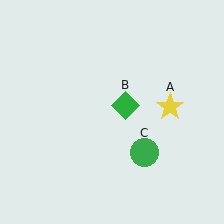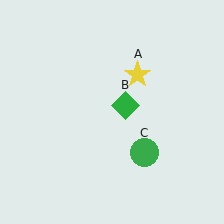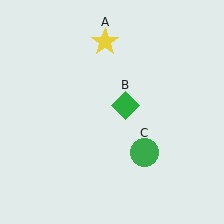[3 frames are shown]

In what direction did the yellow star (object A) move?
The yellow star (object A) moved up and to the left.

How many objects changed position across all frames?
1 object changed position: yellow star (object A).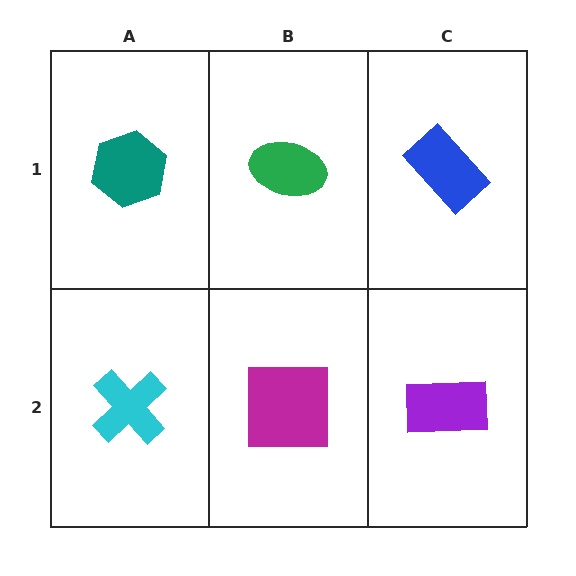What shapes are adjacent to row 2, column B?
A green ellipse (row 1, column B), a cyan cross (row 2, column A), a purple rectangle (row 2, column C).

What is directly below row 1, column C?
A purple rectangle.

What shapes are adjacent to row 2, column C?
A blue rectangle (row 1, column C), a magenta square (row 2, column B).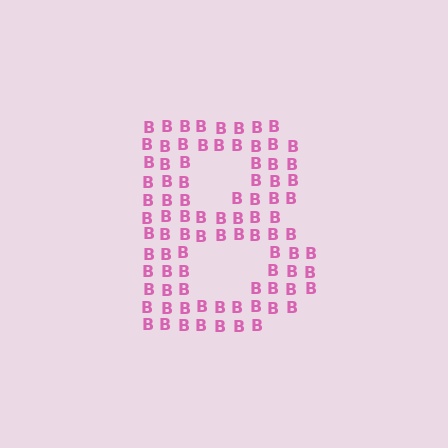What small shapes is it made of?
It is made of small letter B's.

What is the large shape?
The large shape is the letter B.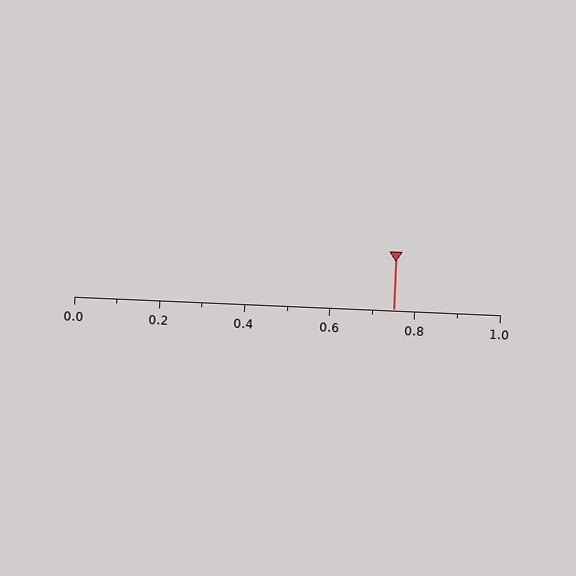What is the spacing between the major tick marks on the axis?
The major ticks are spaced 0.2 apart.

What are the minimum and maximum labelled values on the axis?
The axis runs from 0.0 to 1.0.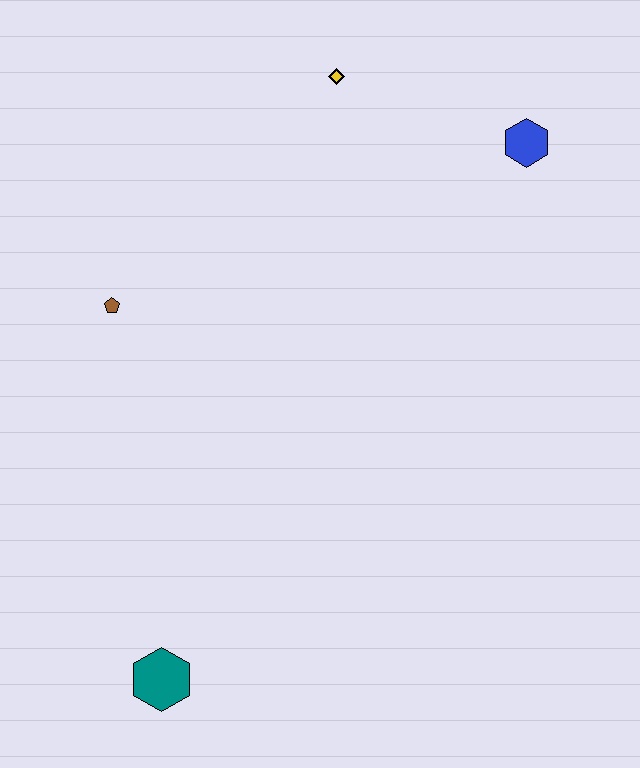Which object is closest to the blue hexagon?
The yellow diamond is closest to the blue hexagon.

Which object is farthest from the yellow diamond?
The teal hexagon is farthest from the yellow diamond.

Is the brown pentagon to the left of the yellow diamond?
Yes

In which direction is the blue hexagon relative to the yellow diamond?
The blue hexagon is to the right of the yellow diamond.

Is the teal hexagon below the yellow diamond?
Yes